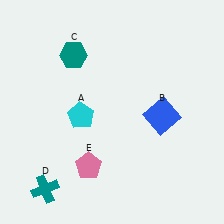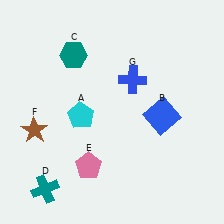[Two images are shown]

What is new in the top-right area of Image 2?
A blue cross (G) was added in the top-right area of Image 2.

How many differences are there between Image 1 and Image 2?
There are 2 differences between the two images.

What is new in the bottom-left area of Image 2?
A brown star (F) was added in the bottom-left area of Image 2.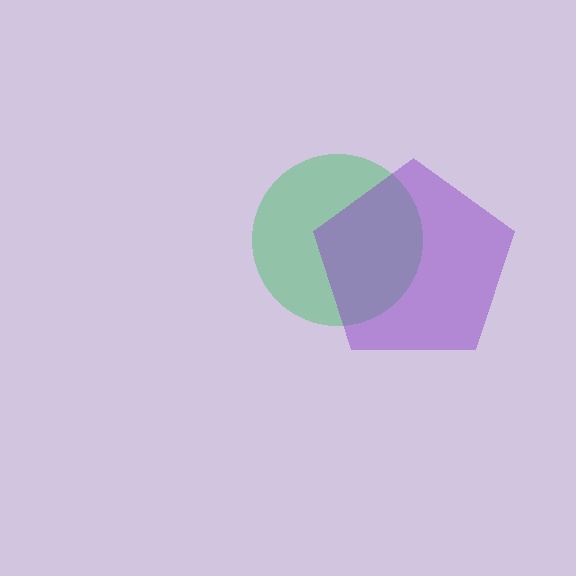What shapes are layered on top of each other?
The layered shapes are: a green circle, a purple pentagon.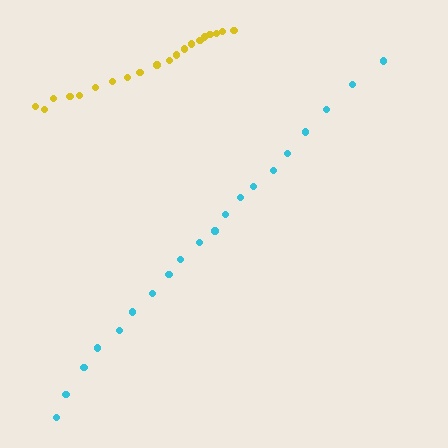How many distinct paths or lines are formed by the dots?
There are 2 distinct paths.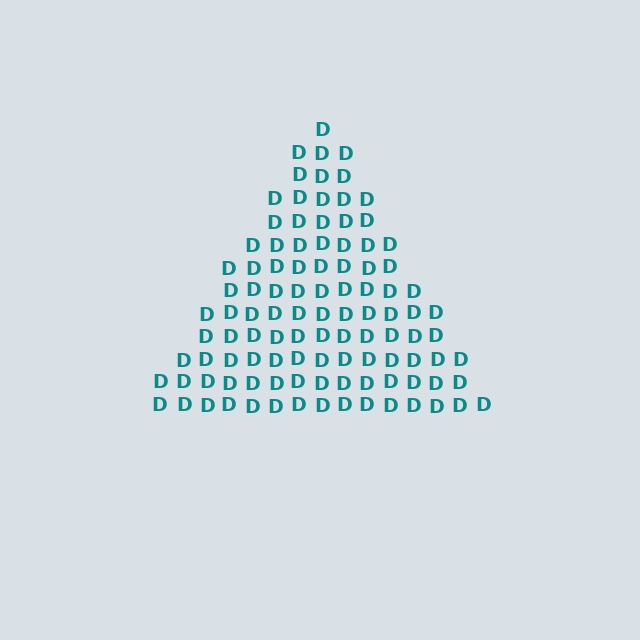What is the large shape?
The large shape is a triangle.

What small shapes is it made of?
It is made of small letter D's.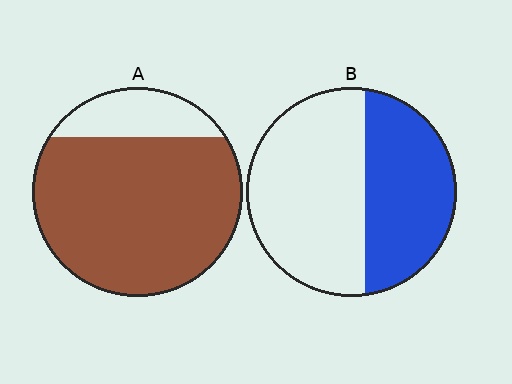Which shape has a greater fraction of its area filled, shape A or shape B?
Shape A.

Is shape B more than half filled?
No.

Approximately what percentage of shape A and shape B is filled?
A is approximately 80% and B is approximately 40%.